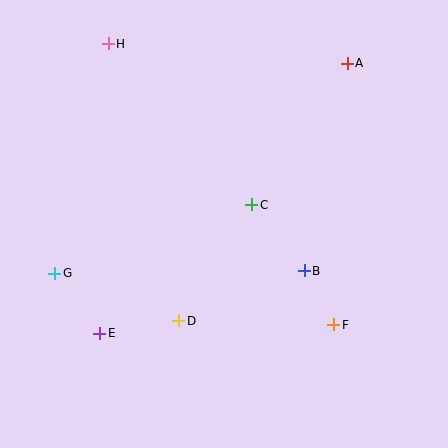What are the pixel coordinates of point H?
Point H is at (108, 44).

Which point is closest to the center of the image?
Point C at (252, 205) is closest to the center.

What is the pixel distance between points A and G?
The distance between A and G is 360 pixels.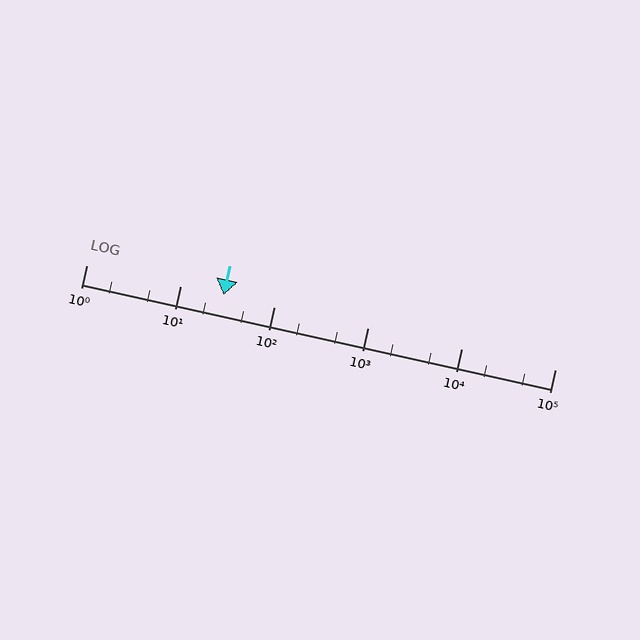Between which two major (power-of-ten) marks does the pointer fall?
The pointer is between 10 and 100.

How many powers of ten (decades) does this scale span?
The scale spans 5 decades, from 1 to 100000.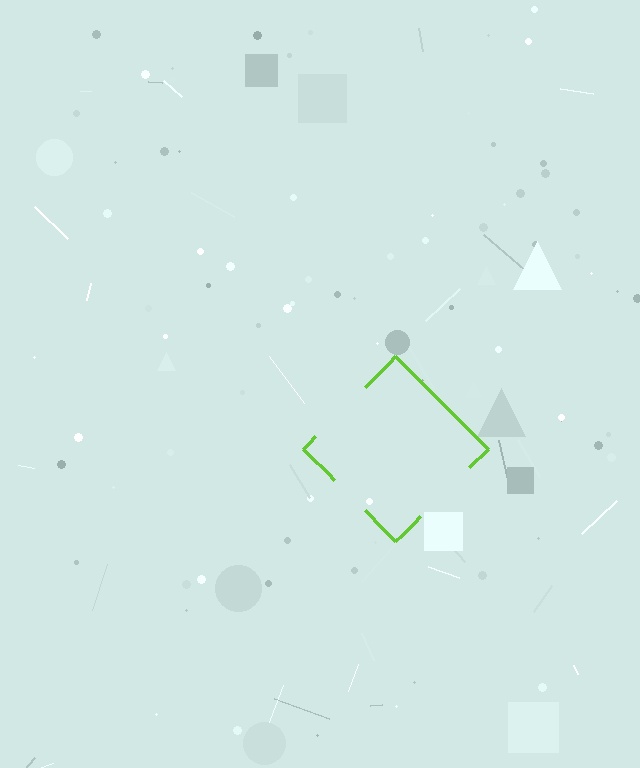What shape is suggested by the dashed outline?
The dashed outline suggests a diamond.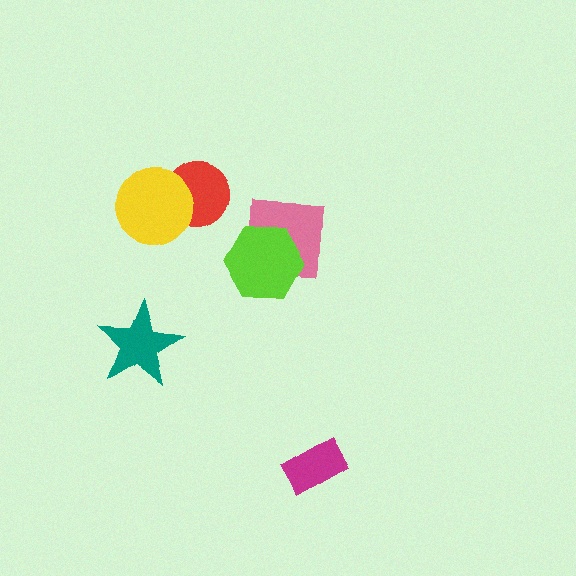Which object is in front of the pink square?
The lime hexagon is in front of the pink square.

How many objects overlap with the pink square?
1 object overlaps with the pink square.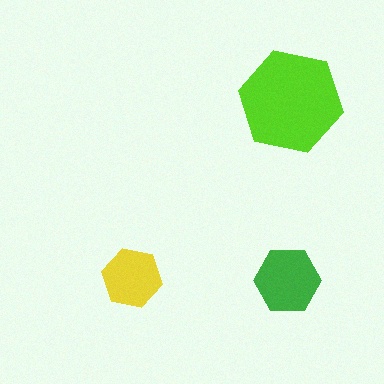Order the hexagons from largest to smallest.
the lime one, the green one, the yellow one.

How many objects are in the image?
There are 3 objects in the image.